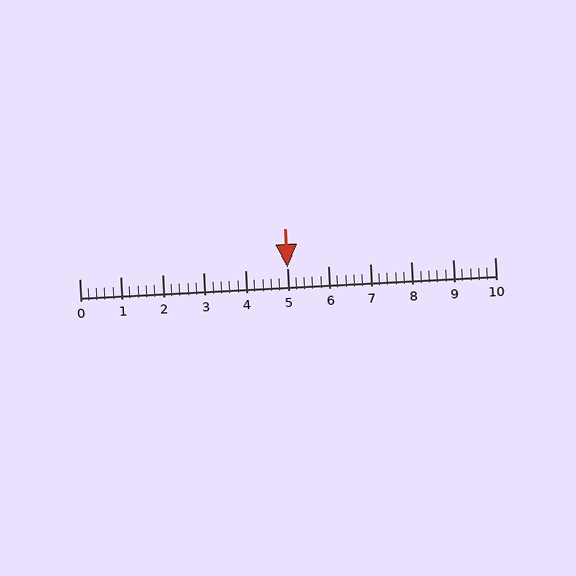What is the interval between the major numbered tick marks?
The major tick marks are spaced 1 units apart.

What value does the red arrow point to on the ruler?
The red arrow points to approximately 5.0.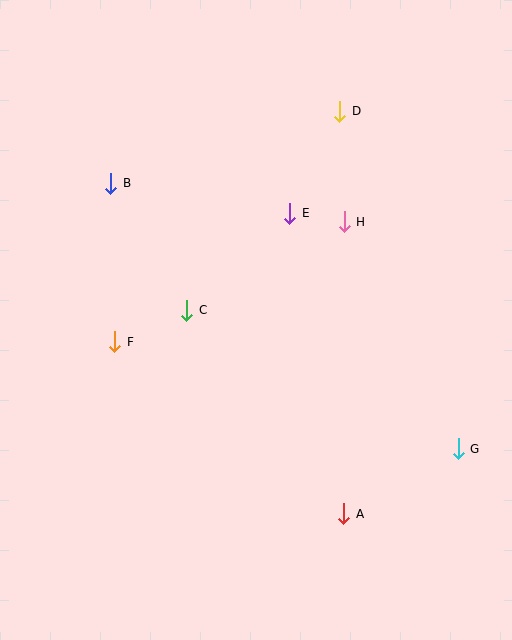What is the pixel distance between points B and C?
The distance between B and C is 148 pixels.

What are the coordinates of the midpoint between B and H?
The midpoint between B and H is at (227, 202).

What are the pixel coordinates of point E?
Point E is at (290, 213).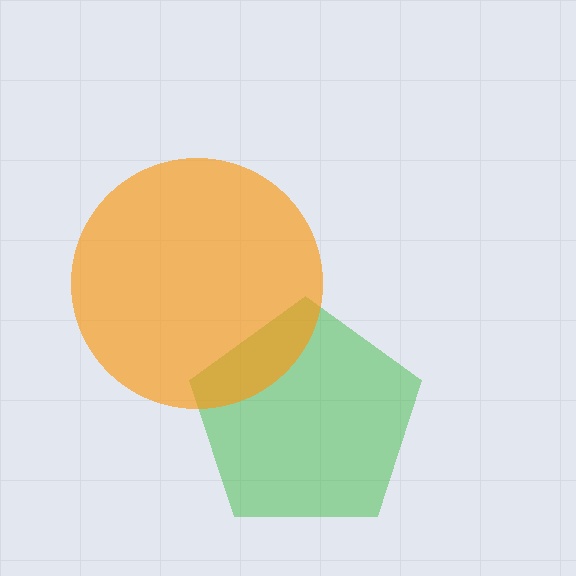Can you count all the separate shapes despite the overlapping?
Yes, there are 2 separate shapes.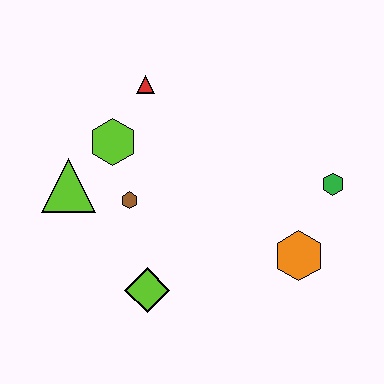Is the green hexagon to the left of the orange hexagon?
No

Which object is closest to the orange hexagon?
The green hexagon is closest to the orange hexagon.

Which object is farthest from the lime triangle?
The green hexagon is farthest from the lime triangle.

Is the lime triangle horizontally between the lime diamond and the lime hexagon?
No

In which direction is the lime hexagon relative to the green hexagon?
The lime hexagon is to the left of the green hexagon.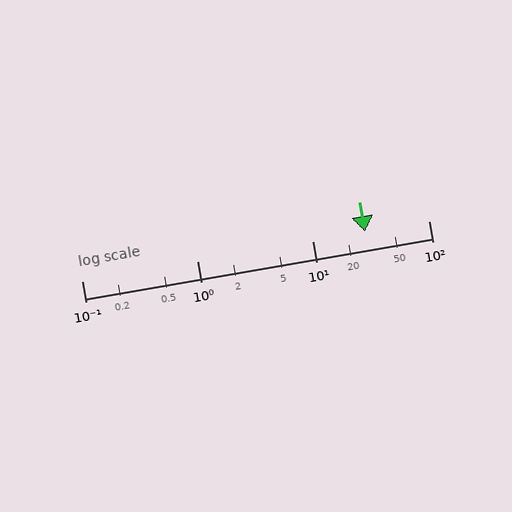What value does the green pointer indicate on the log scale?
The pointer indicates approximately 28.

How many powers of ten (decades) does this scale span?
The scale spans 3 decades, from 0.1 to 100.